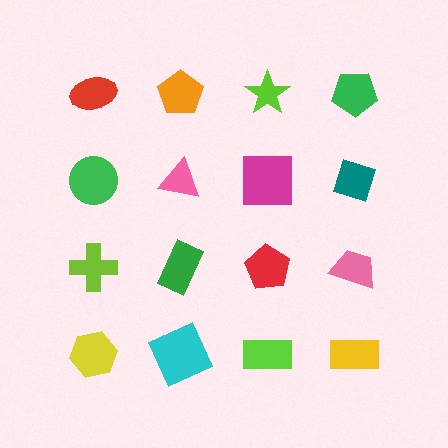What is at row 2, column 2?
A pink triangle.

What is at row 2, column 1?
A green circle.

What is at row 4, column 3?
A lime rectangle.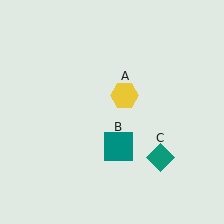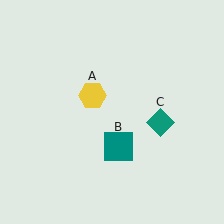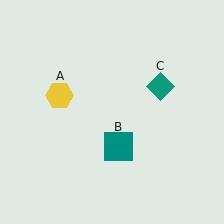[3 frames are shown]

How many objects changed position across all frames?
2 objects changed position: yellow hexagon (object A), teal diamond (object C).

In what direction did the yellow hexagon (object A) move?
The yellow hexagon (object A) moved left.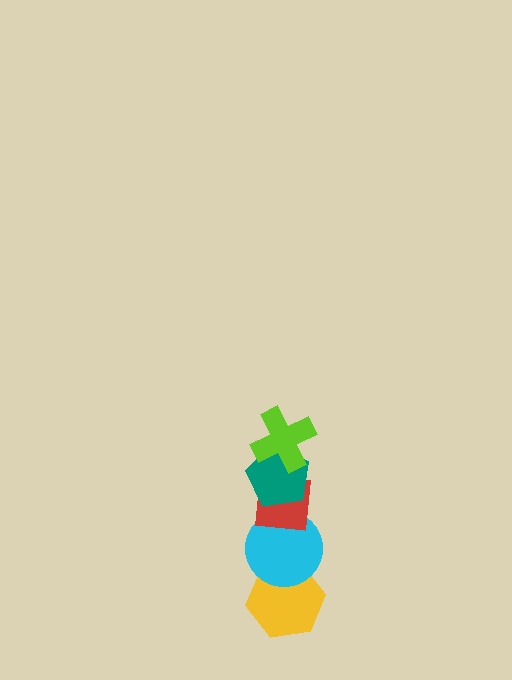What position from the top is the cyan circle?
The cyan circle is 4th from the top.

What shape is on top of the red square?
The teal pentagon is on top of the red square.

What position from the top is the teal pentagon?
The teal pentagon is 2nd from the top.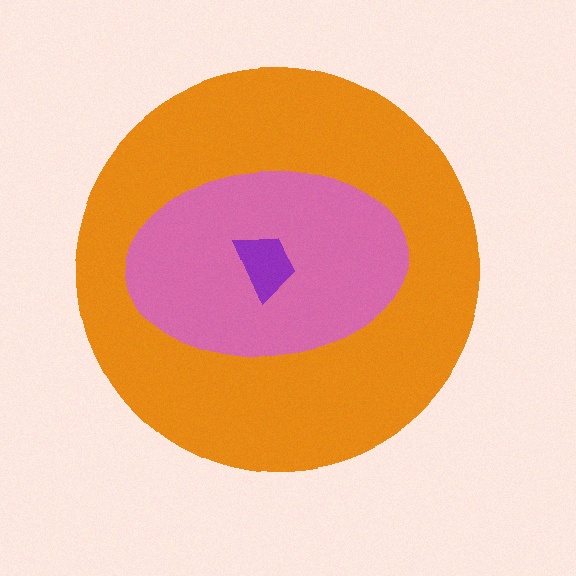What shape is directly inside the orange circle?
The pink ellipse.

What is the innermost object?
The purple trapezoid.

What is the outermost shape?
The orange circle.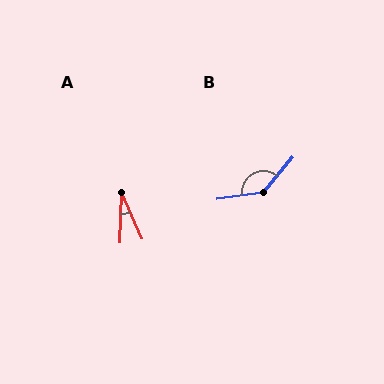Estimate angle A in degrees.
Approximately 26 degrees.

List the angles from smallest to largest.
A (26°), B (138°).